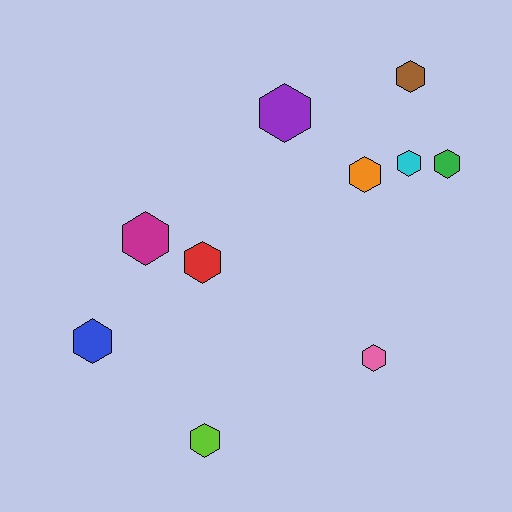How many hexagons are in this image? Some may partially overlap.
There are 10 hexagons.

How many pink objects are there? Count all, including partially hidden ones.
There is 1 pink object.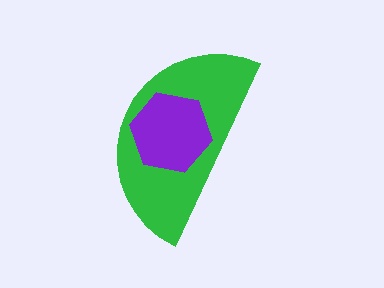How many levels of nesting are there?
2.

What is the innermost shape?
The purple hexagon.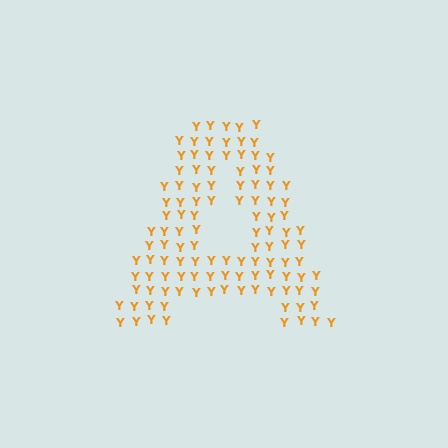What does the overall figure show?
The overall figure shows the letter A.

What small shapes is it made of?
It is made of small letter Y's.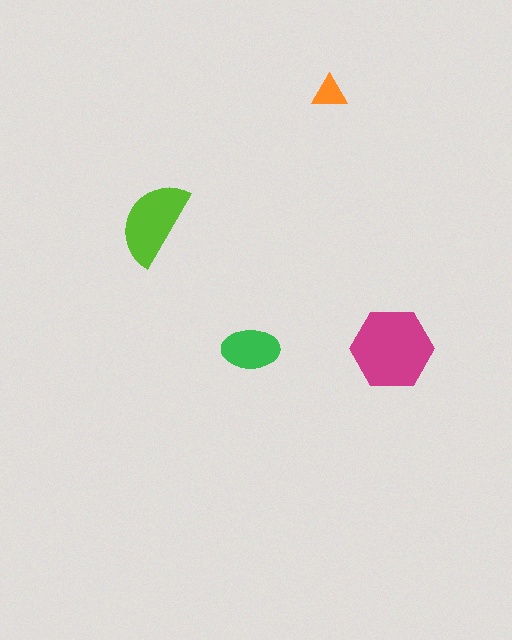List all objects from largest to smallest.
The magenta hexagon, the lime semicircle, the green ellipse, the orange triangle.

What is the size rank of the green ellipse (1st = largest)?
3rd.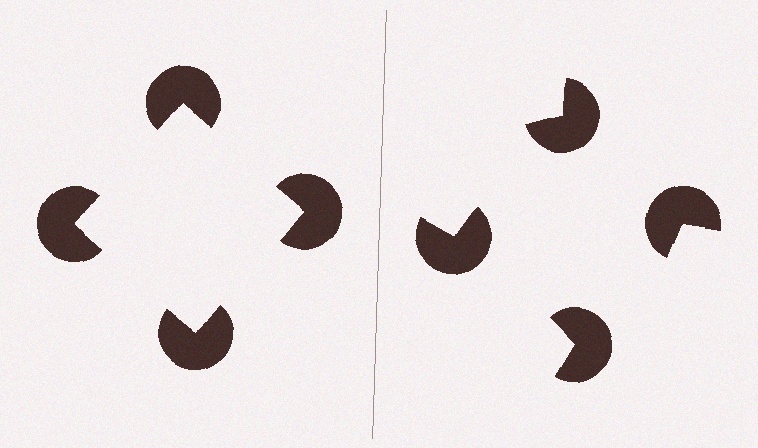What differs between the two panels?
The pac-man discs are positioned identically on both sides; only the wedge orientations differ. On the left they align to a square; on the right they are misaligned.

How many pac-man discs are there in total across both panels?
8 — 4 on each side.